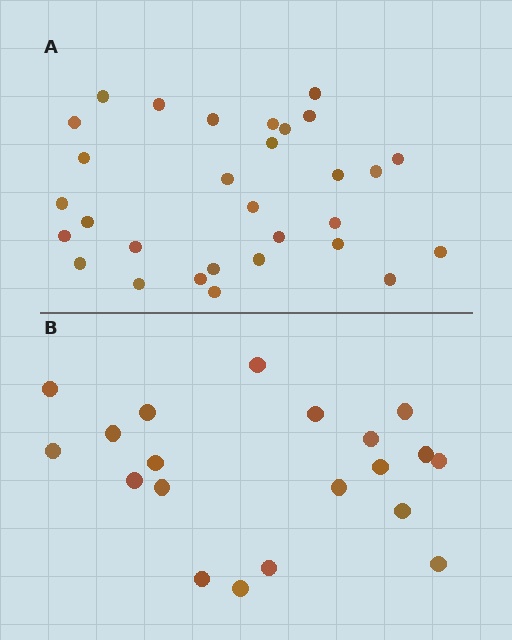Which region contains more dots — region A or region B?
Region A (the top region) has more dots.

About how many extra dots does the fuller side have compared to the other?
Region A has roughly 10 or so more dots than region B.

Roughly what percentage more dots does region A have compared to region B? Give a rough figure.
About 50% more.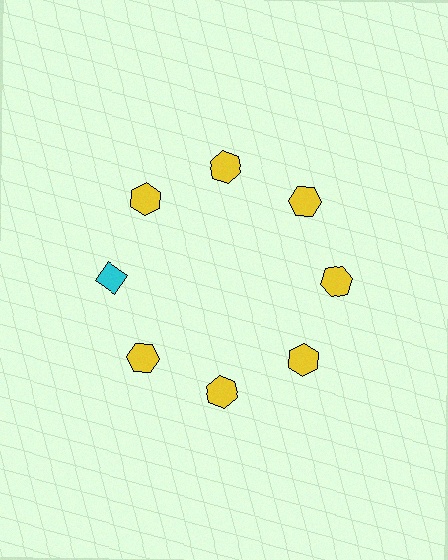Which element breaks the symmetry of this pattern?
The cyan diamond at roughly the 9 o'clock position breaks the symmetry. All other shapes are yellow hexagons.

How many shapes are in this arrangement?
There are 8 shapes arranged in a ring pattern.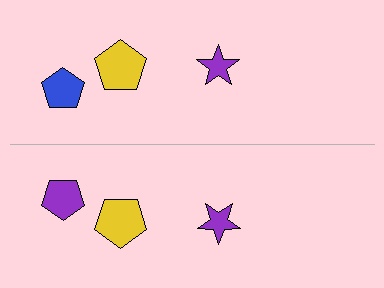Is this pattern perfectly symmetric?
No, the pattern is not perfectly symmetric. The purple pentagon on the bottom side breaks the symmetry — its mirror counterpart is blue.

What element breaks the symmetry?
The purple pentagon on the bottom side breaks the symmetry — its mirror counterpart is blue.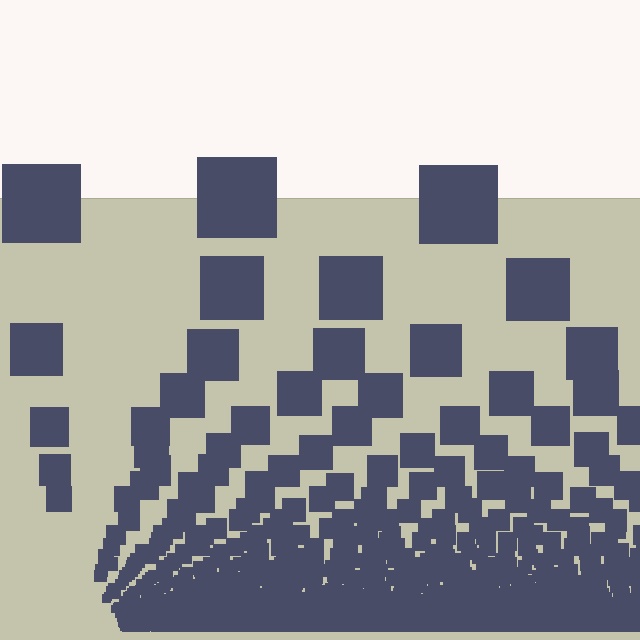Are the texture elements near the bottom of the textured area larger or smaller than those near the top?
Smaller. The gradient is inverted — elements near the bottom are smaller and denser.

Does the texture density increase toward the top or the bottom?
Density increases toward the bottom.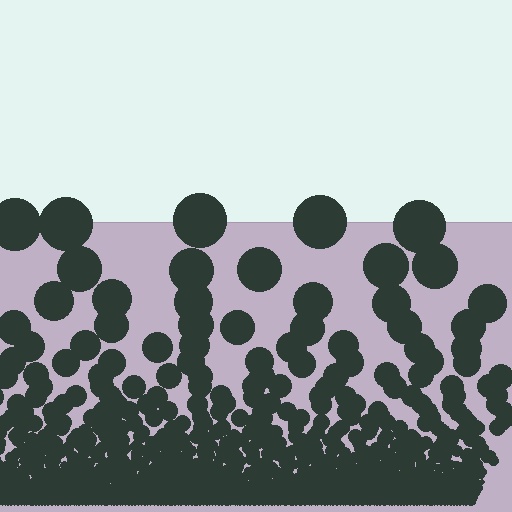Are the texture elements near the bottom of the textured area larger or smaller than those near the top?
Smaller. The gradient is inverted — elements near the bottom are smaller and denser.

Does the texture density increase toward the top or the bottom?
Density increases toward the bottom.